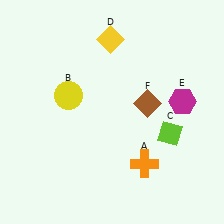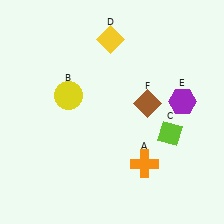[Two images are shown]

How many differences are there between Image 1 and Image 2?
There is 1 difference between the two images.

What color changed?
The hexagon (E) changed from magenta in Image 1 to purple in Image 2.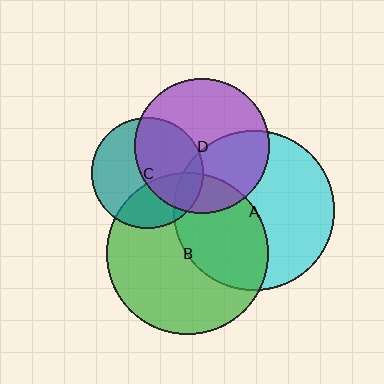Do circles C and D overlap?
Yes.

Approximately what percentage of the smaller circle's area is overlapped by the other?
Approximately 50%.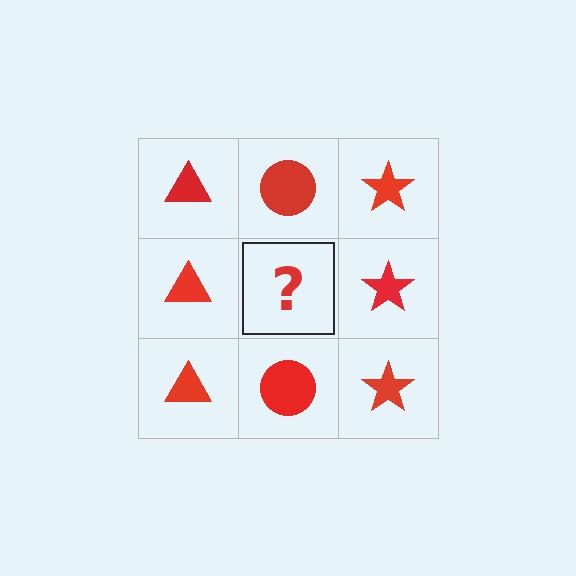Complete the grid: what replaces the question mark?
The question mark should be replaced with a red circle.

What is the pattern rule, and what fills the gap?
The rule is that each column has a consistent shape. The gap should be filled with a red circle.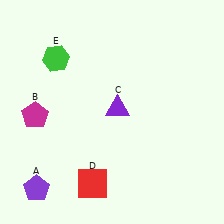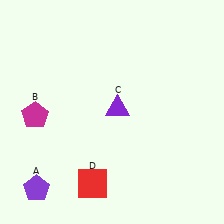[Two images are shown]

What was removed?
The green hexagon (E) was removed in Image 2.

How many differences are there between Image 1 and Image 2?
There is 1 difference between the two images.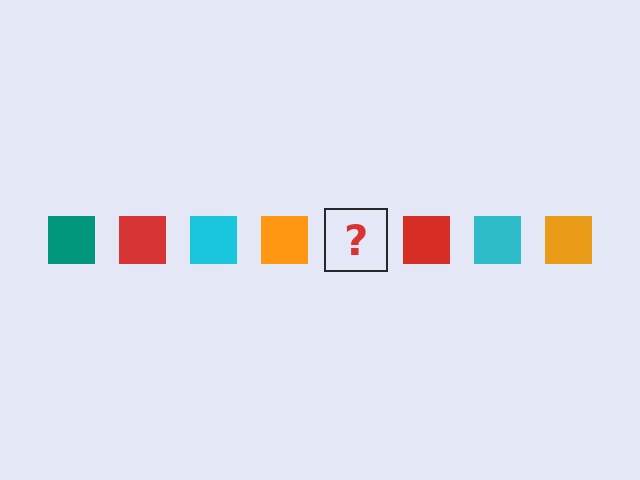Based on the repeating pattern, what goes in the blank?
The blank should be a teal square.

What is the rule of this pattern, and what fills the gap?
The rule is that the pattern cycles through teal, red, cyan, orange squares. The gap should be filled with a teal square.